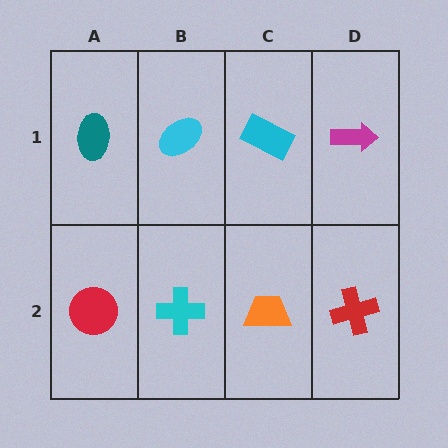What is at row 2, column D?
A red cross.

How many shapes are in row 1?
4 shapes.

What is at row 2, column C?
An orange trapezoid.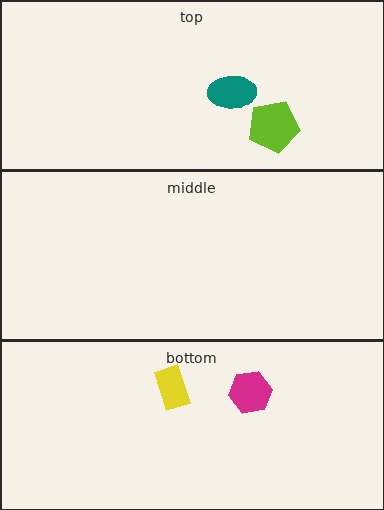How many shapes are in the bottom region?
2.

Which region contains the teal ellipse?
The top region.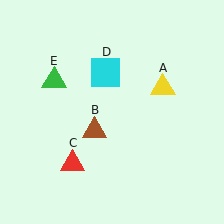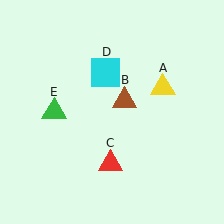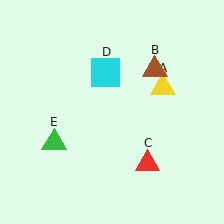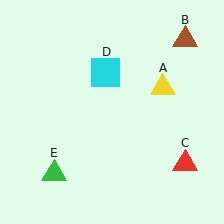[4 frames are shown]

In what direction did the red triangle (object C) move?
The red triangle (object C) moved right.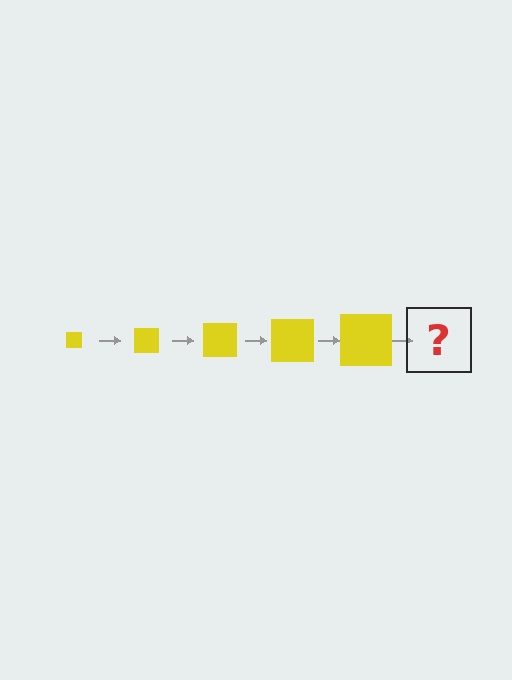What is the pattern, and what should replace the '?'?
The pattern is that the square gets progressively larger each step. The '?' should be a yellow square, larger than the previous one.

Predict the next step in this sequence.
The next step is a yellow square, larger than the previous one.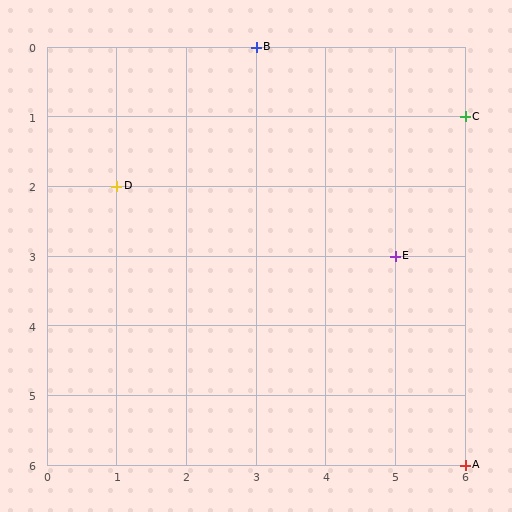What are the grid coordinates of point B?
Point B is at grid coordinates (3, 0).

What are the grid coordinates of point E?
Point E is at grid coordinates (5, 3).